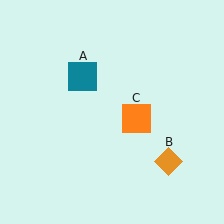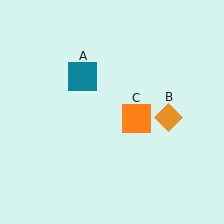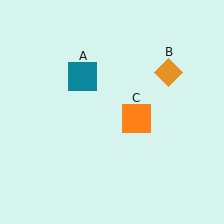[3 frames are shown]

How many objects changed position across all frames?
1 object changed position: orange diamond (object B).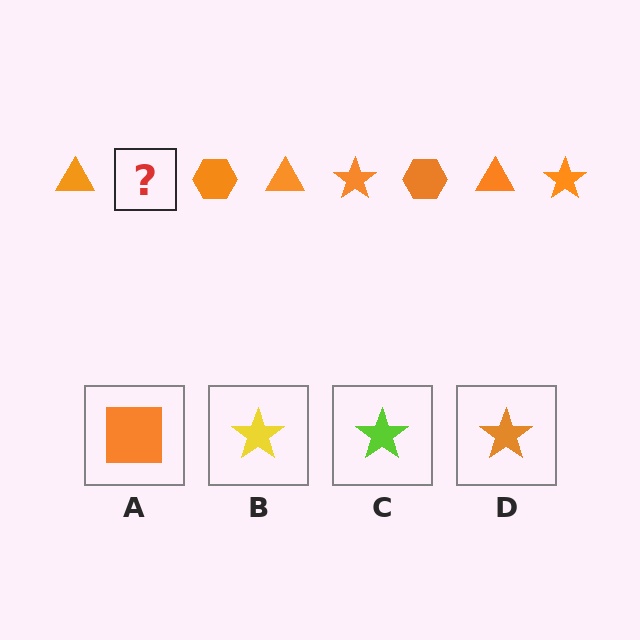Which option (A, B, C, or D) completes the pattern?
D.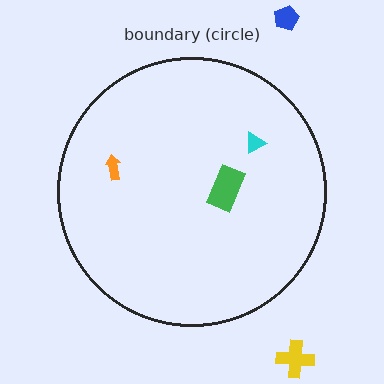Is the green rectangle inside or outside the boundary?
Inside.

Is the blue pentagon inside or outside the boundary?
Outside.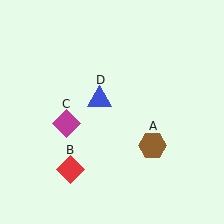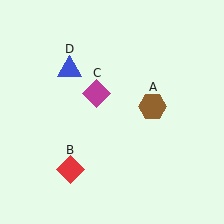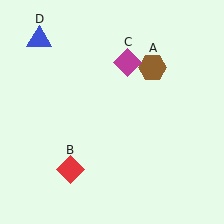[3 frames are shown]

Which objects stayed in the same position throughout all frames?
Red diamond (object B) remained stationary.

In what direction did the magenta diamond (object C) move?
The magenta diamond (object C) moved up and to the right.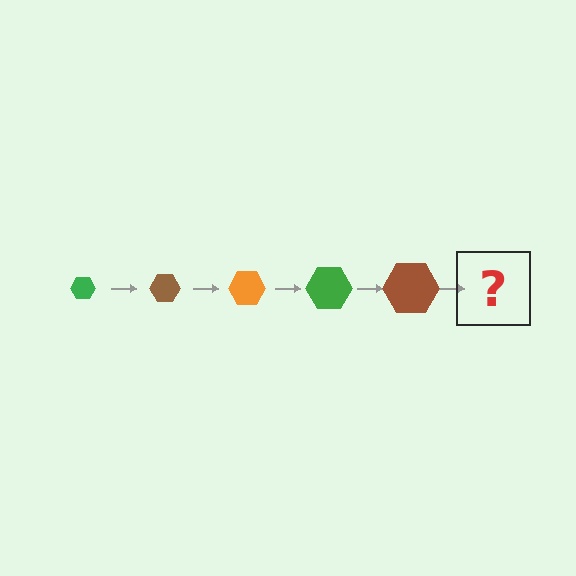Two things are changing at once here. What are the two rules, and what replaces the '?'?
The two rules are that the hexagon grows larger each step and the color cycles through green, brown, and orange. The '?' should be an orange hexagon, larger than the previous one.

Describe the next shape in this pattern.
It should be an orange hexagon, larger than the previous one.